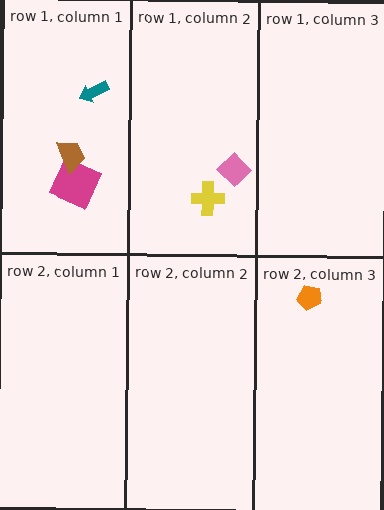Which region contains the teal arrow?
The row 1, column 1 region.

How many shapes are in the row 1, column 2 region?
2.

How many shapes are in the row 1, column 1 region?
3.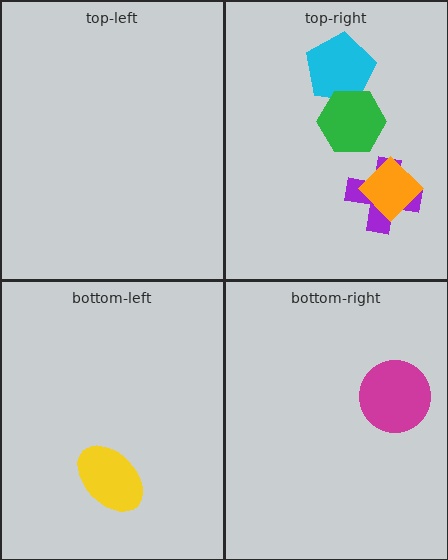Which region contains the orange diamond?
The top-right region.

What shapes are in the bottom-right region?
The magenta circle.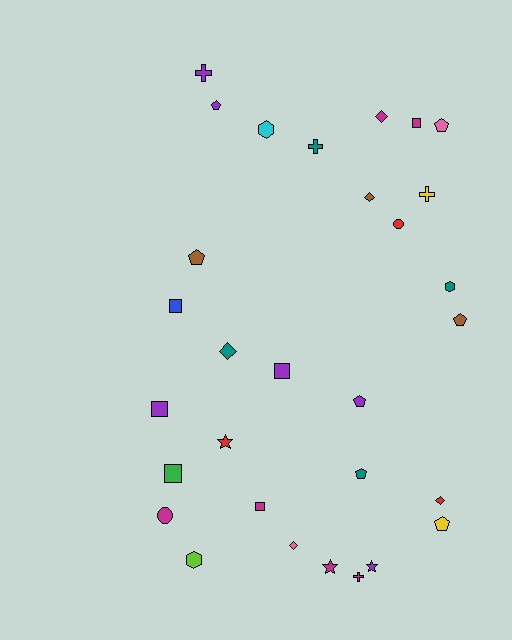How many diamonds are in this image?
There are 5 diamonds.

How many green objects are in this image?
There is 1 green object.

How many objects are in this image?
There are 30 objects.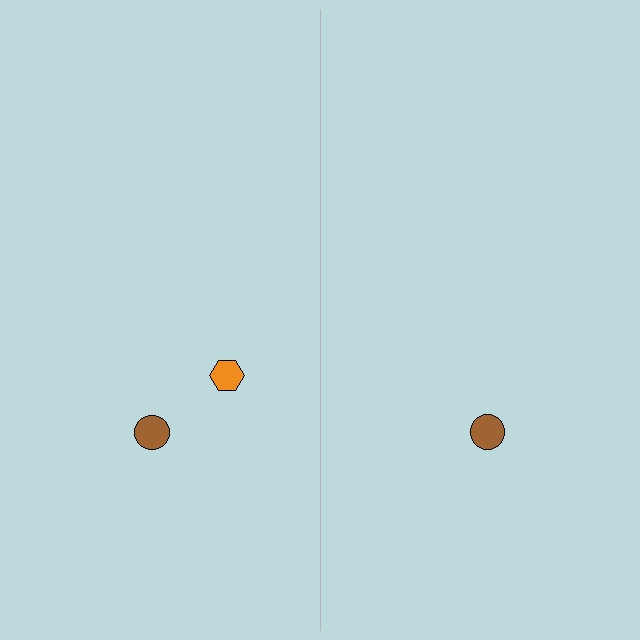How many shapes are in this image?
There are 3 shapes in this image.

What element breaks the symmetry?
A orange hexagon is missing from the right side.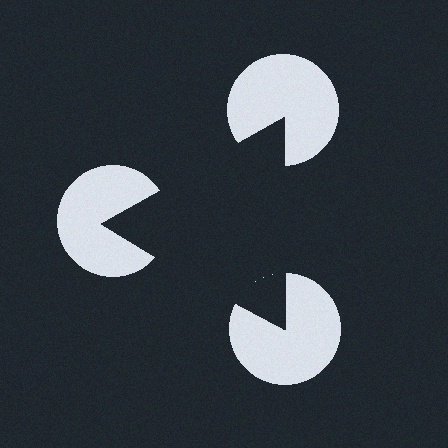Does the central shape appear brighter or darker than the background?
It typically appears slightly darker than the background, even though no actual brightness change is drawn.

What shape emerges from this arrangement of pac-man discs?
An illusory triangle — its edges are inferred from the aligned wedge cuts in the pac-man discs, not physically drawn.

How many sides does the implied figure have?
3 sides.